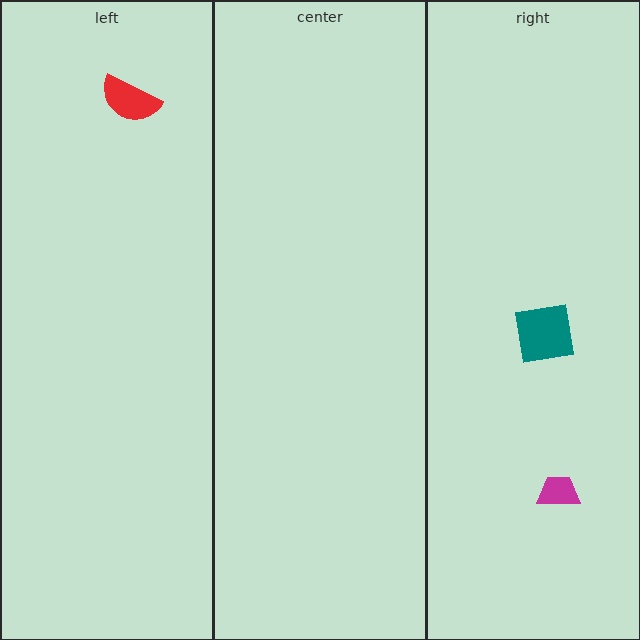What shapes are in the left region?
The red semicircle.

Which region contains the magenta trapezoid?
The right region.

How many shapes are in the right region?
2.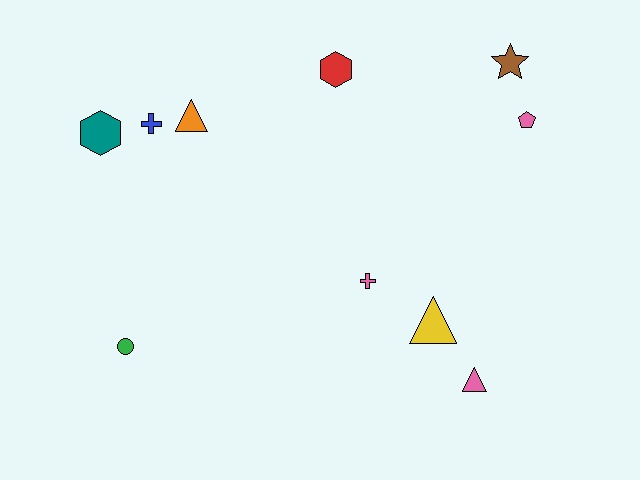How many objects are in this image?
There are 10 objects.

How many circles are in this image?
There is 1 circle.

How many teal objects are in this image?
There is 1 teal object.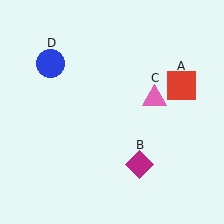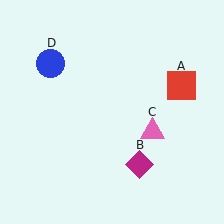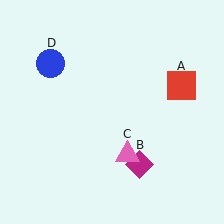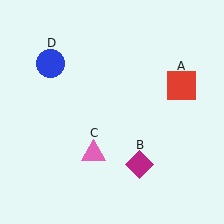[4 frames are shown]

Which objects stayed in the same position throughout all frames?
Red square (object A) and magenta diamond (object B) and blue circle (object D) remained stationary.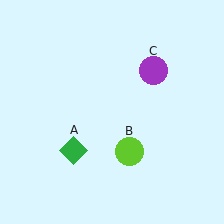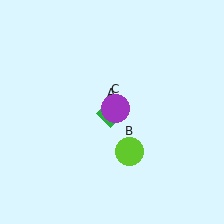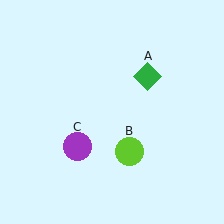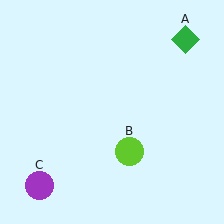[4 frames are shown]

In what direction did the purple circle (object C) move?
The purple circle (object C) moved down and to the left.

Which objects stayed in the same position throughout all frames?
Lime circle (object B) remained stationary.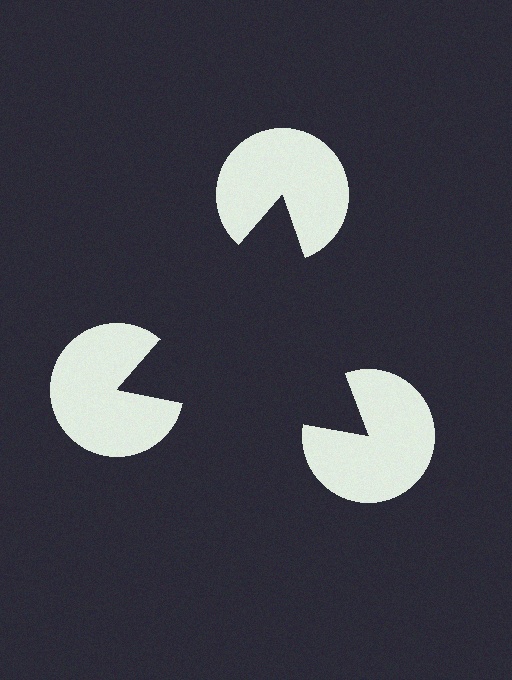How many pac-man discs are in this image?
There are 3 — one at each vertex of the illusory triangle.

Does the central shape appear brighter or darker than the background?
It typically appears slightly darker than the background, even though no actual brightness change is drawn.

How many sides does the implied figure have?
3 sides.